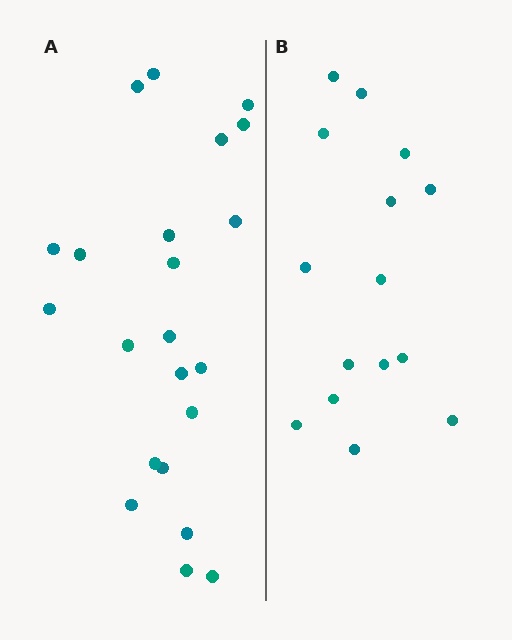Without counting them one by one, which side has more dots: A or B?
Region A (the left region) has more dots.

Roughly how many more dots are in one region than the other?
Region A has roughly 8 or so more dots than region B.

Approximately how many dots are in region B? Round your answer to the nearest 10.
About 20 dots. (The exact count is 15, which rounds to 20.)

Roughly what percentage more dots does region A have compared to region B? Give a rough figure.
About 45% more.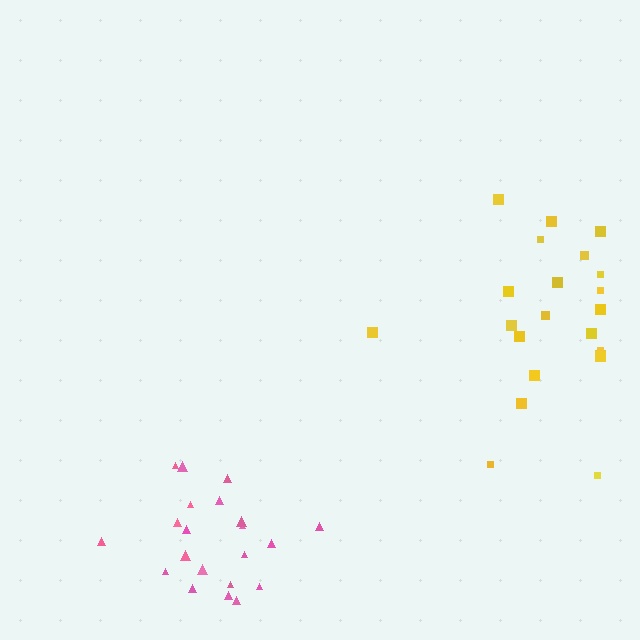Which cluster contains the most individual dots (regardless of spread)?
Yellow (22).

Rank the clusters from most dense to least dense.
pink, yellow.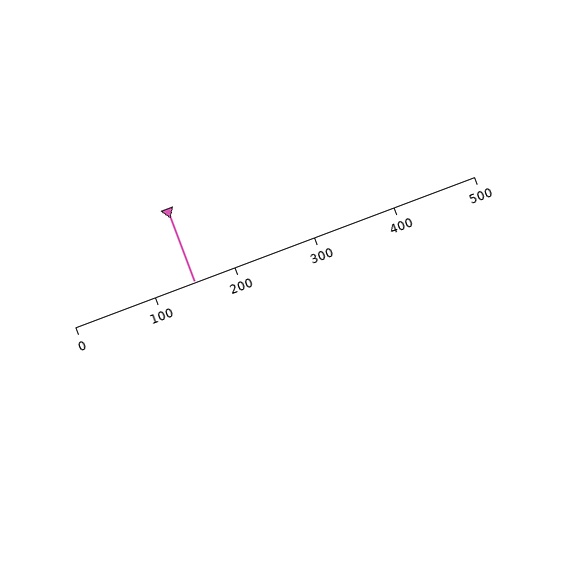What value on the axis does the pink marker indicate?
The marker indicates approximately 150.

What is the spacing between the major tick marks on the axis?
The major ticks are spaced 100 apart.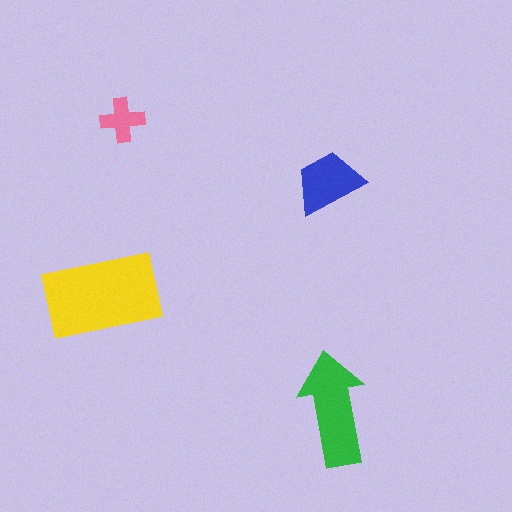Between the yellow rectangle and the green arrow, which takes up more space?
The yellow rectangle.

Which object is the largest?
The yellow rectangle.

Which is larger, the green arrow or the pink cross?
The green arrow.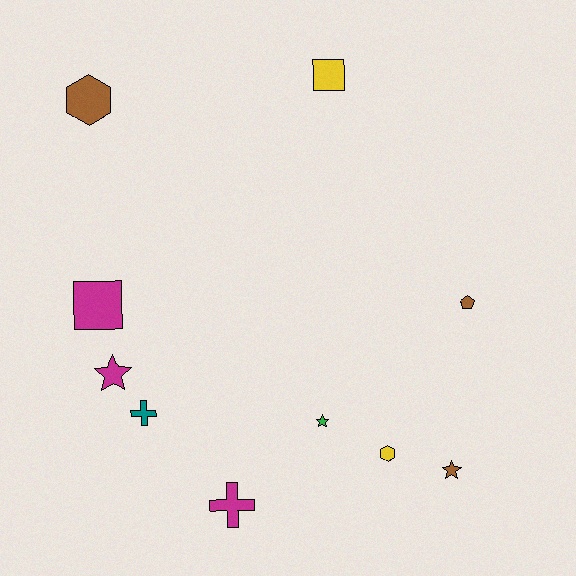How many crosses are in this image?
There are 2 crosses.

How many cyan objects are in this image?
There are no cyan objects.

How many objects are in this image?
There are 10 objects.